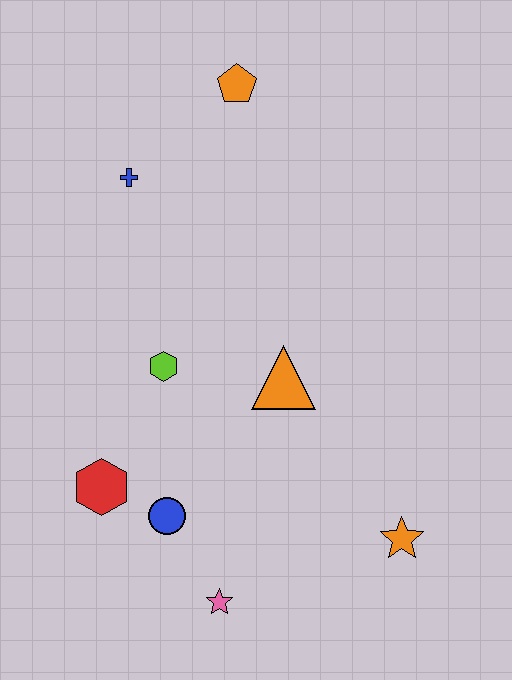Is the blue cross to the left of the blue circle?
Yes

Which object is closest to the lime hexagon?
The orange triangle is closest to the lime hexagon.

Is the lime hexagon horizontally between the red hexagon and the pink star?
Yes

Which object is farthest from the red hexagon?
The orange pentagon is farthest from the red hexagon.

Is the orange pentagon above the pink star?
Yes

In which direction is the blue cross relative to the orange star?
The blue cross is above the orange star.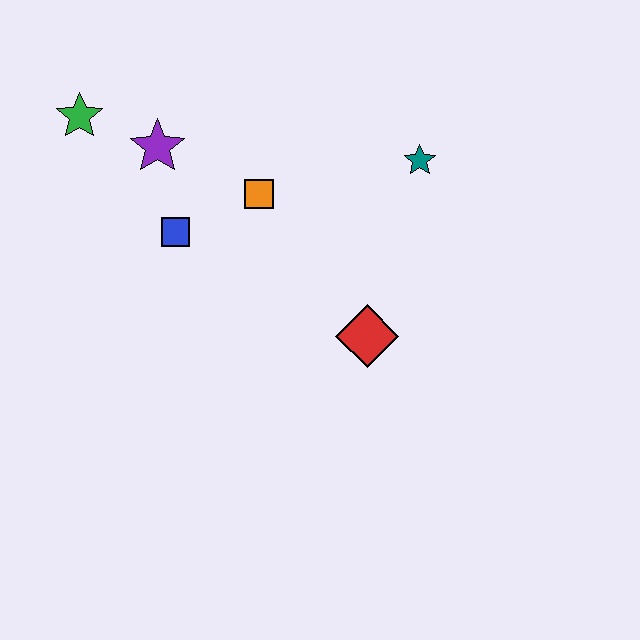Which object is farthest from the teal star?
The green star is farthest from the teal star.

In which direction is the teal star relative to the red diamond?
The teal star is above the red diamond.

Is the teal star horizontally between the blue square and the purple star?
No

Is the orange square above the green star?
No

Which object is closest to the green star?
The purple star is closest to the green star.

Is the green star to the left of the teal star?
Yes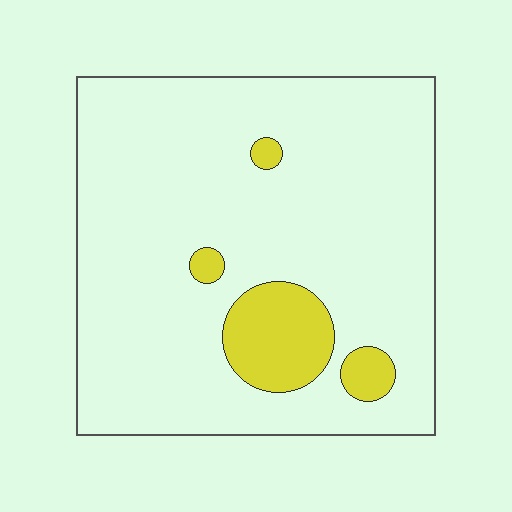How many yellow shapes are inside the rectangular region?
4.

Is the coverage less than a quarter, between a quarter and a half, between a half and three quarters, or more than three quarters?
Less than a quarter.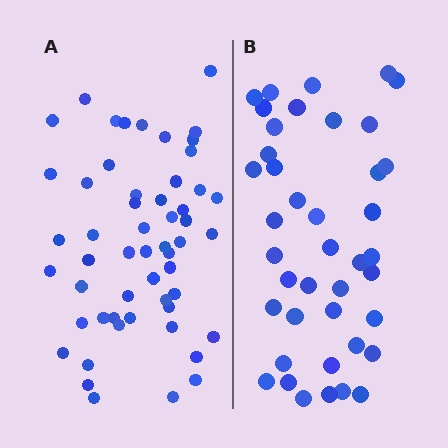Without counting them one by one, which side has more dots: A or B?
Region A (the left region) has more dots.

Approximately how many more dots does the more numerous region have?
Region A has approximately 15 more dots than region B.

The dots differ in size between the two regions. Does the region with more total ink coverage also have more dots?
No. Region B has more total ink coverage because its dots are larger, but region A actually contains more individual dots. Total area can be misleading — the number of items is what matters here.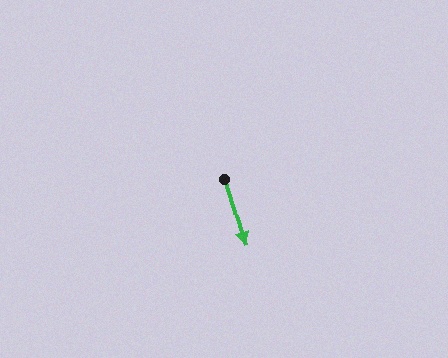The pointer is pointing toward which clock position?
Roughly 5 o'clock.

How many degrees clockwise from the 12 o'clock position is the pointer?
Approximately 162 degrees.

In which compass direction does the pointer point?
South.